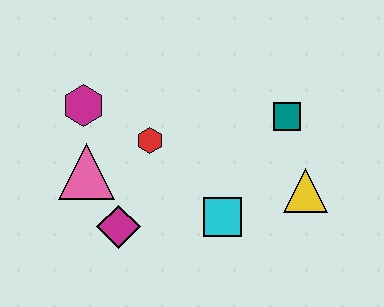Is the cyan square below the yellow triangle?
Yes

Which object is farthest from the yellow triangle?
The magenta hexagon is farthest from the yellow triangle.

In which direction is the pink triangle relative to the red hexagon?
The pink triangle is to the left of the red hexagon.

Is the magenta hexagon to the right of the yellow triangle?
No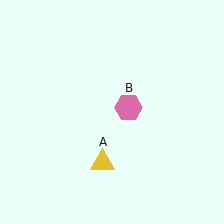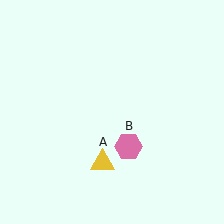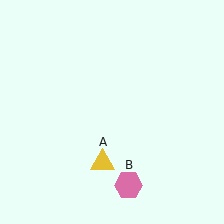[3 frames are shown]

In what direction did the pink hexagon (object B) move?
The pink hexagon (object B) moved down.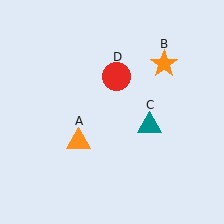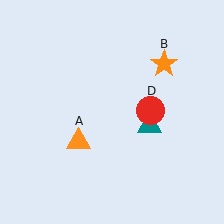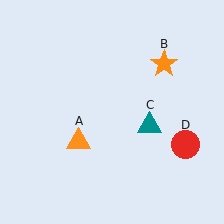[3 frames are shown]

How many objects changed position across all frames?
1 object changed position: red circle (object D).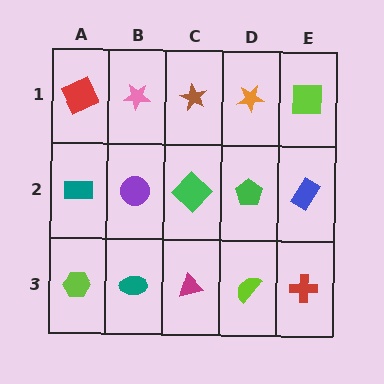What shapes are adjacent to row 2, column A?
A red square (row 1, column A), a lime hexagon (row 3, column A), a purple circle (row 2, column B).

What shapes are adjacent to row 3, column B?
A purple circle (row 2, column B), a lime hexagon (row 3, column A), a magenta triangle (row 3, column C).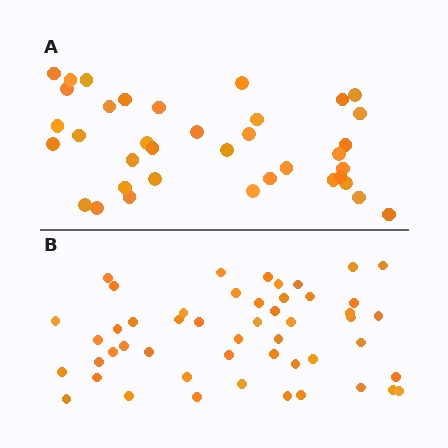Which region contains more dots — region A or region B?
Region B (the bottom region) has more dots.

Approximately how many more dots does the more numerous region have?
Region B has approximately 15 more dots than region A.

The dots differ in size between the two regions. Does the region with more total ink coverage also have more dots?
No. Region A has more total ink coverage because its dots are larger, but region B actually contains more individual dots. Total area can be misleading — the number of items is what matters here.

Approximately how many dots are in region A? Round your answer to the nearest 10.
About 40 dots. (The exact count is 37, which rounds to 40.)